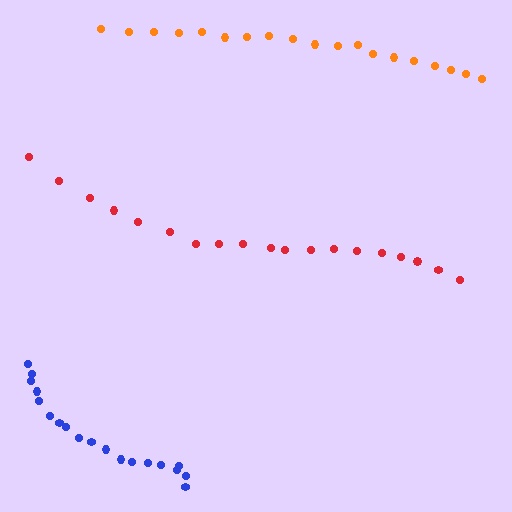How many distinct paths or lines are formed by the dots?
There are 3 distinct paths.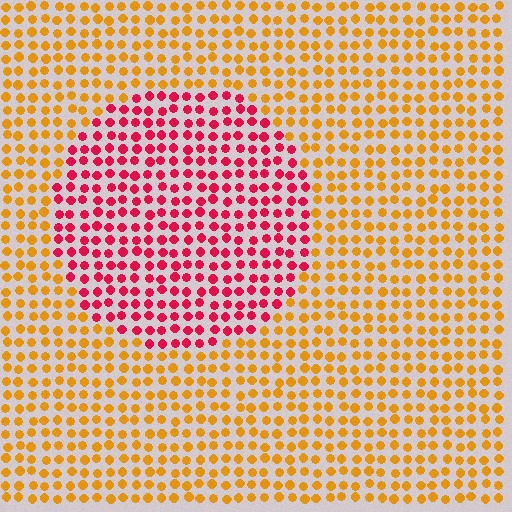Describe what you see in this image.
The image is filled with small orange elements in a uniform arrangement. A circle-shaped region is visible where the elements are tinted to a slightly different hue, forming a subtle color boundary.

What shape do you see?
I see a circle.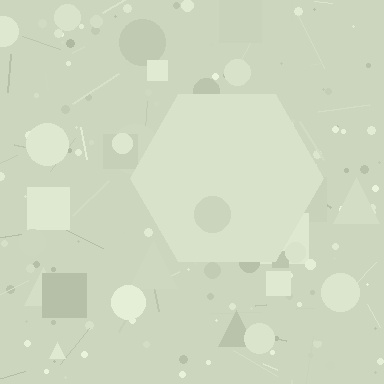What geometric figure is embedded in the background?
A hexagon is embedded in the background.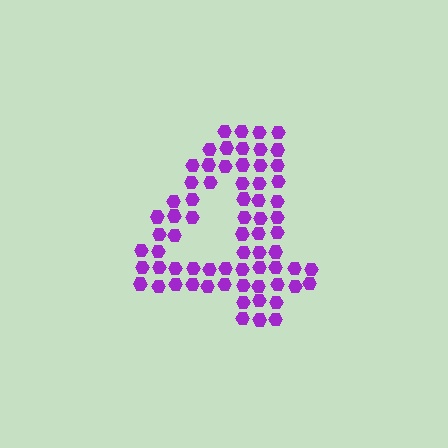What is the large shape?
The large shape is the digit 4.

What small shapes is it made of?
It is made of small hexagons.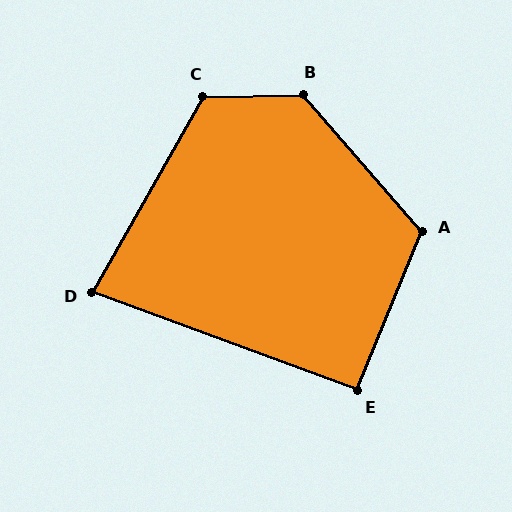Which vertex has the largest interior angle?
B, at approximately 130 degrees.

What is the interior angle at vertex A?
Approximately 117 degrees (obtuse).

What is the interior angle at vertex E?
Approximately 92 degrees (approximately right).